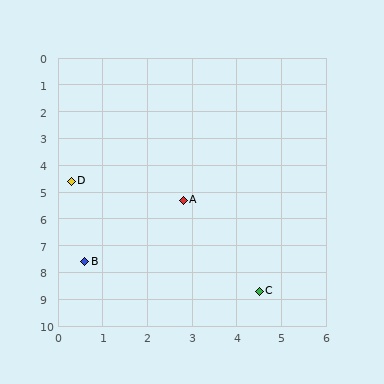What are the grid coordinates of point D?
Point D is at approximately (0.3, 4.6).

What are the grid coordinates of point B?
Point B is at approximately (0.6, 7.6).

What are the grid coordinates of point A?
Point A is at approximately (2.8, 5.3).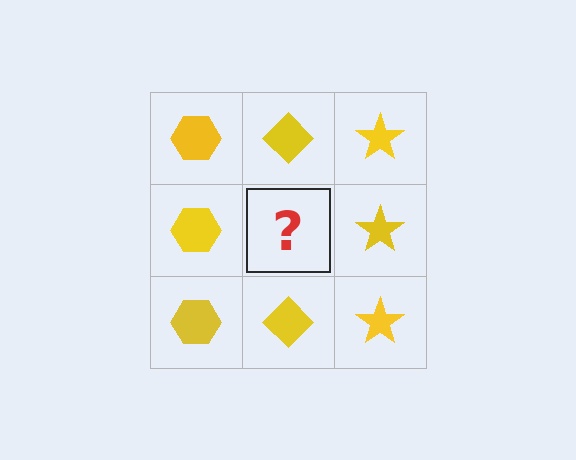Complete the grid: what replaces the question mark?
The question mark should be replaced with a yellow diamond.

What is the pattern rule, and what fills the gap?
The rule is that each column has a consistent shape. The gap should be filled with a yellow diamond.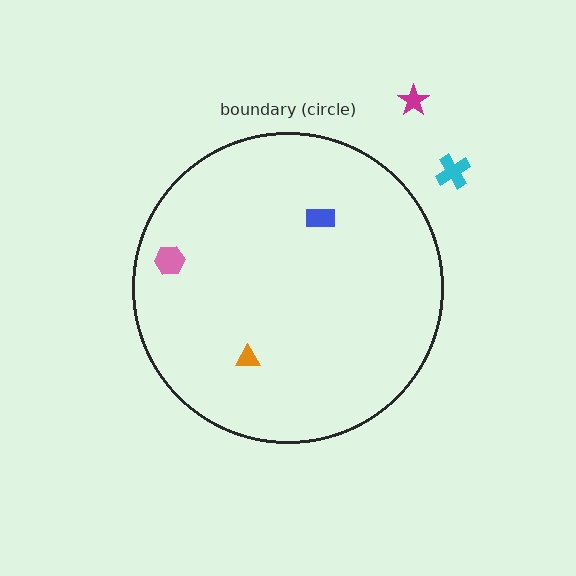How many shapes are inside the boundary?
3 inside, 2 outside.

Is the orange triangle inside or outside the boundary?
Inside.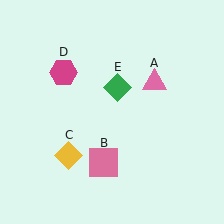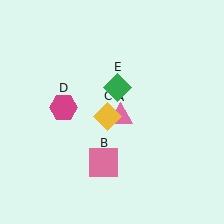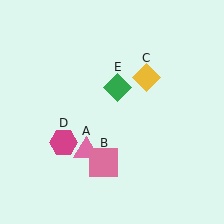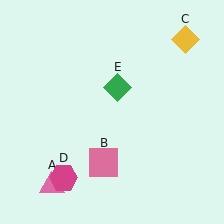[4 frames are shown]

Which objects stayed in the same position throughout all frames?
Pink square (object B) and green diamond (object E) remained stationary.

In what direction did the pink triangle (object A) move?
The pink triangle (object A) moved down and to the left.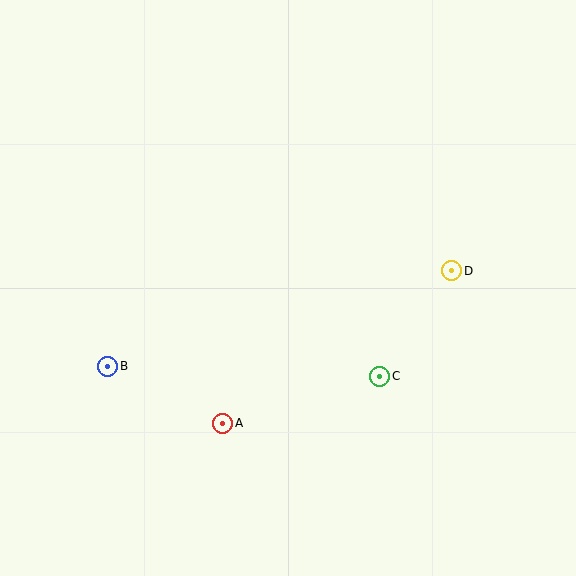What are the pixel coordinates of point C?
Point C is at (380, 376).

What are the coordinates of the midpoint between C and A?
The midpoint between C and A is at (301, 400).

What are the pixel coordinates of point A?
Point A is at (223, 423).